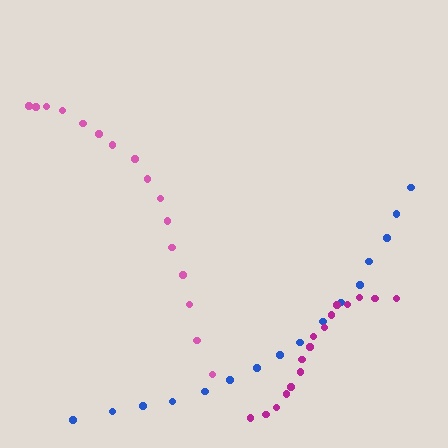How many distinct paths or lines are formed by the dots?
There are 3 distinct paths.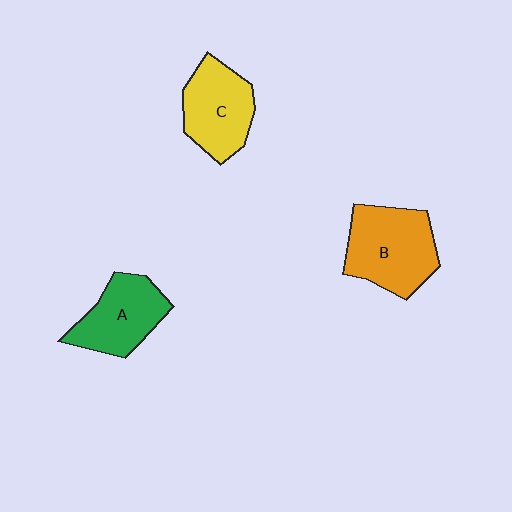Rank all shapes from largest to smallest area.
From largest to smallest: B (orange), C (yellow), A (green).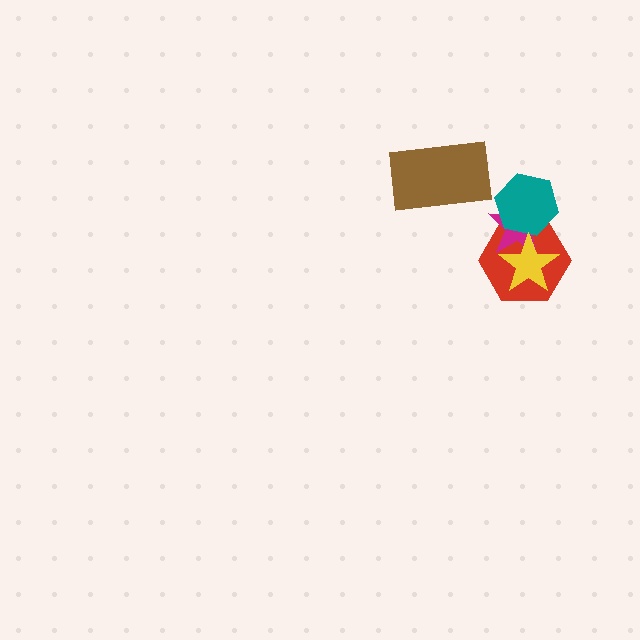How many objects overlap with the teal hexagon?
2 objects overlap with the teal hexagon.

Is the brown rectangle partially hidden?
No, no other shape covers it.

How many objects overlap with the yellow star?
2 objects overlap with the yellow star.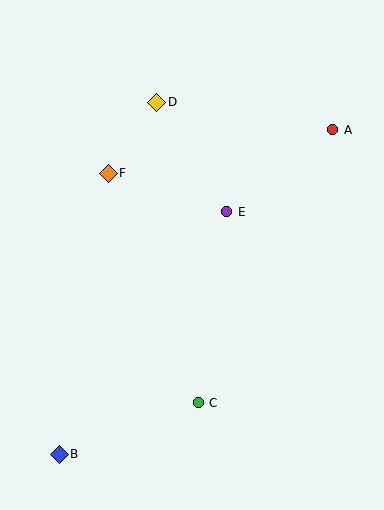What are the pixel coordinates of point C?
Point C is at (198, 403).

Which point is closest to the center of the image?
Point E at (227, 212) is closest to the center.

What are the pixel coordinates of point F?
Point F is at (108, 173).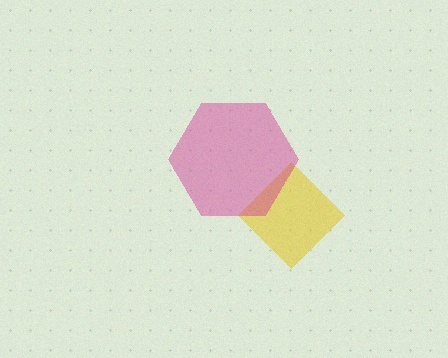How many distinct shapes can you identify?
There are 2 distinct shapes: a yellow diamond, a magenta hexagon.